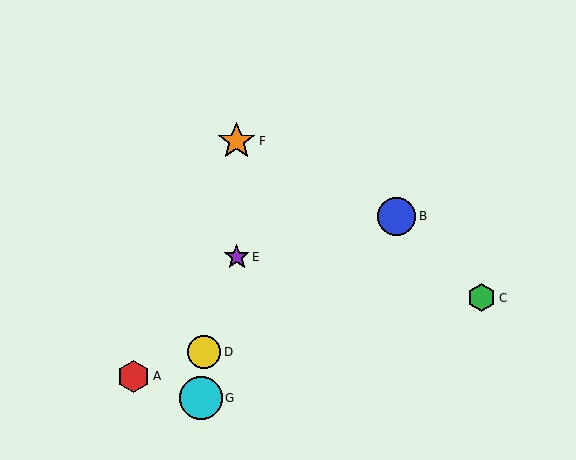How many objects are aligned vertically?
2 objects (E, F) are aligned vertically.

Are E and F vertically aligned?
Yes, both are at x≈237.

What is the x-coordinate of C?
Object C is at x≈482.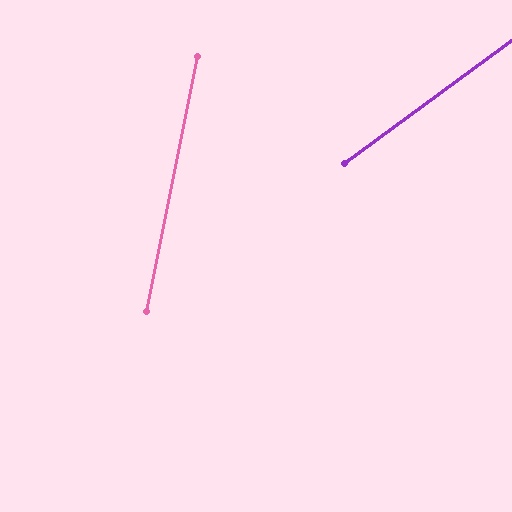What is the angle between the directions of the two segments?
Approximately 43 degrees.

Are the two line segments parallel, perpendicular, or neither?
Neither parallel nor perpendicular — they differ by about 43°.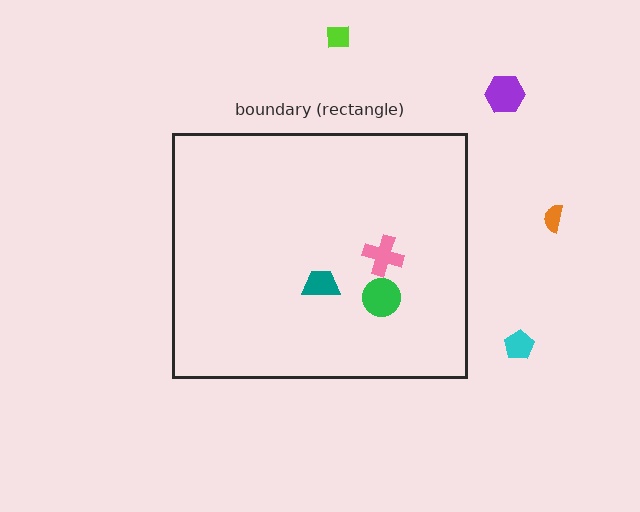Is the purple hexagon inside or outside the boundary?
Outside.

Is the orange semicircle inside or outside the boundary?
Outside.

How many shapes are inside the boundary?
3 inside, 4 outside.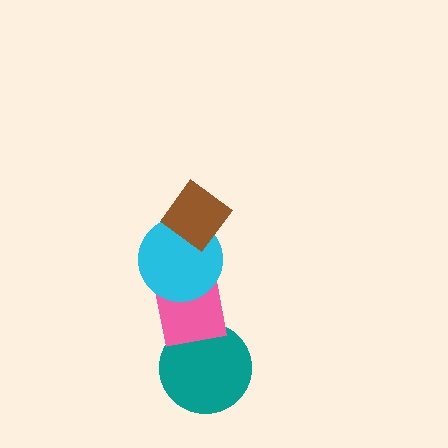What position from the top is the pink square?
The pink square is 3rd from the top.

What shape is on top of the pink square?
The cyan circle is on top of the pink square.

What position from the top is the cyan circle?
The cyan circle is 2nd from the top.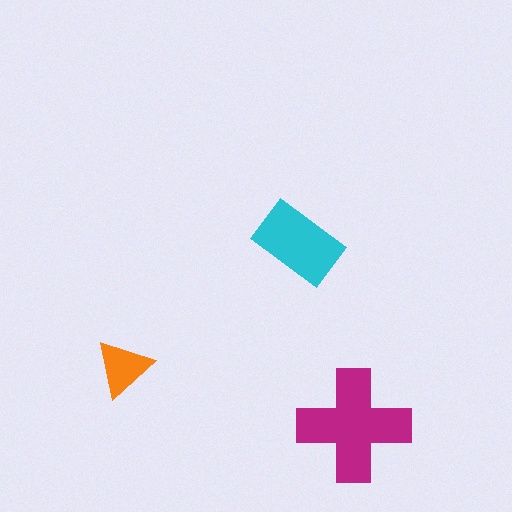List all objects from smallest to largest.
The orange triangle, the cyan rectangle, the magenta cross.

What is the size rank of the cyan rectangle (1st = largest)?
2nd.